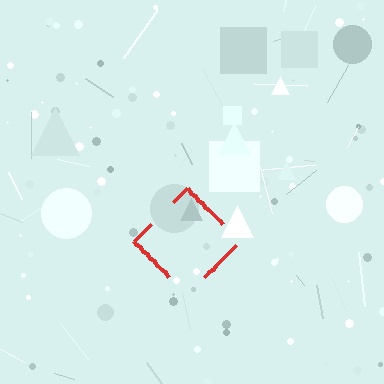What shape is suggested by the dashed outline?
The dashed outline suggests a diamond.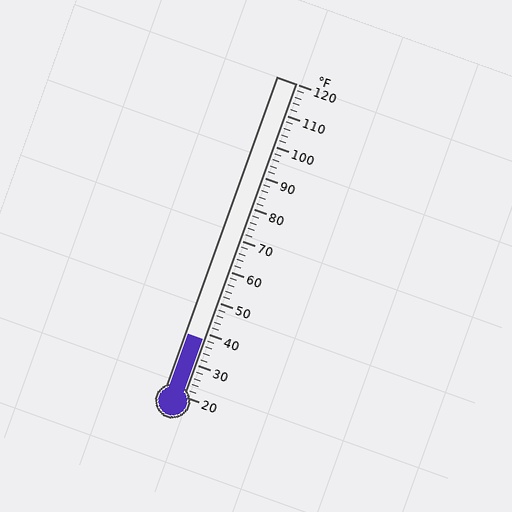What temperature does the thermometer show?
The thermometer shows approximately 38°F.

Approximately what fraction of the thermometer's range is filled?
The thermometer is filled to approximately 20% of its range.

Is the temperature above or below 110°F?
The temperature is below 110°F.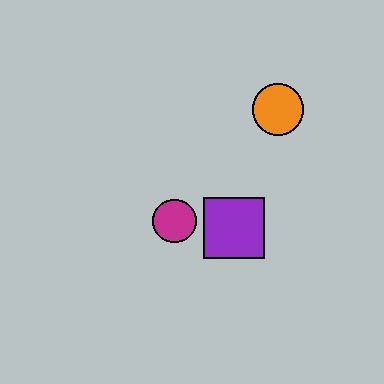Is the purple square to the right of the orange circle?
No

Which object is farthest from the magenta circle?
The orange circle is farthest from the magenta circle.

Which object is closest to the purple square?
The magenta circle is closest to the purple square.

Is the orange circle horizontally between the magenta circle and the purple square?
No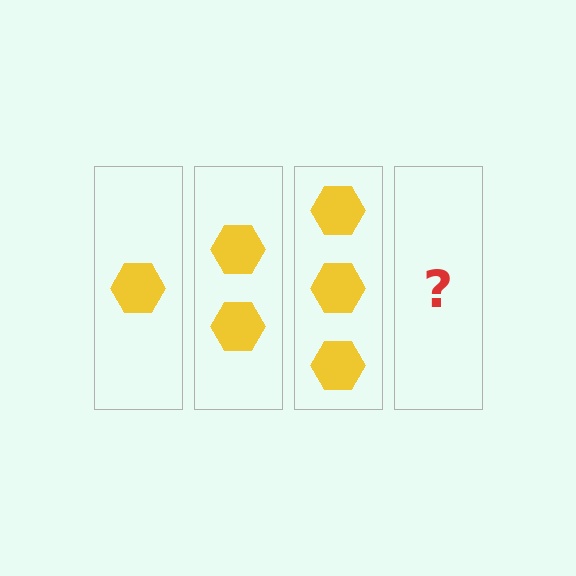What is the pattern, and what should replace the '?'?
The pattern is that each step adds one more hexagon. The '?' should be 4 hexagons.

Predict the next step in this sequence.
The next step is 4 hexagons.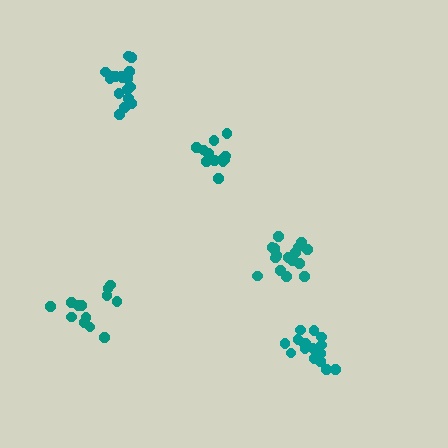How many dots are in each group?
Group 1: 17 dots, Group 2: 17 dots, Group 3: 16 dots, Group 4: 13 dots, Group 5: 12 dots (75 total).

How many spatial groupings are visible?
There are 5 spatial groupings.